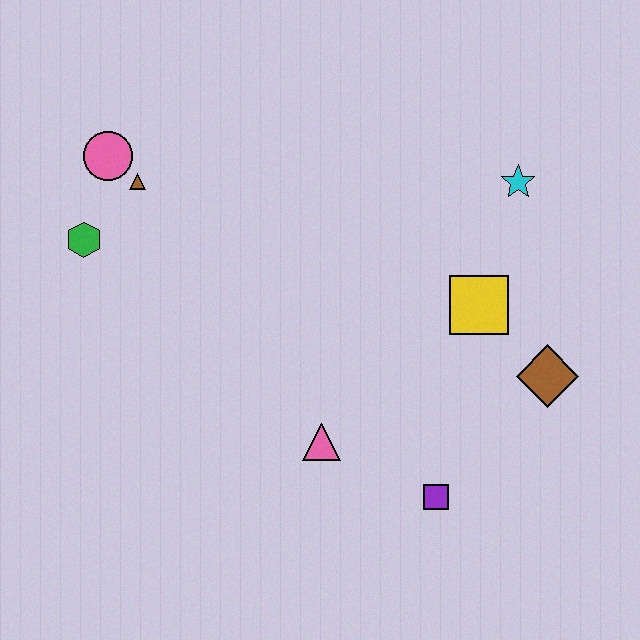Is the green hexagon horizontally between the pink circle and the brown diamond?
No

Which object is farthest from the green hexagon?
The brown diamond is farthest from the green hexagon.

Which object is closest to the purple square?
The pink triangle is closest to the purple square.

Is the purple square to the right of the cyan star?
No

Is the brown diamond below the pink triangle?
No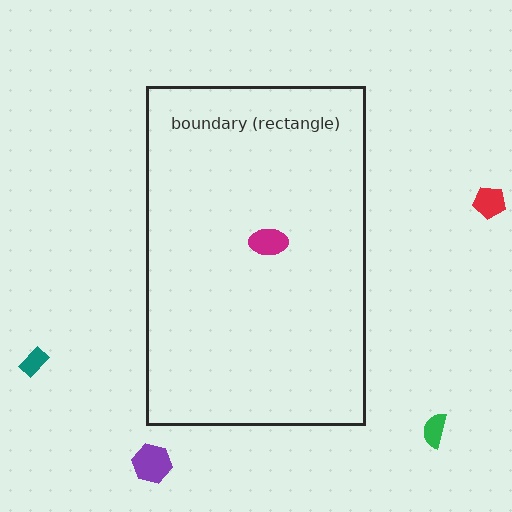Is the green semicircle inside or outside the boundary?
Outside.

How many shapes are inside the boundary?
1 inside, 4 outside.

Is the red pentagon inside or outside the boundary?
Outside.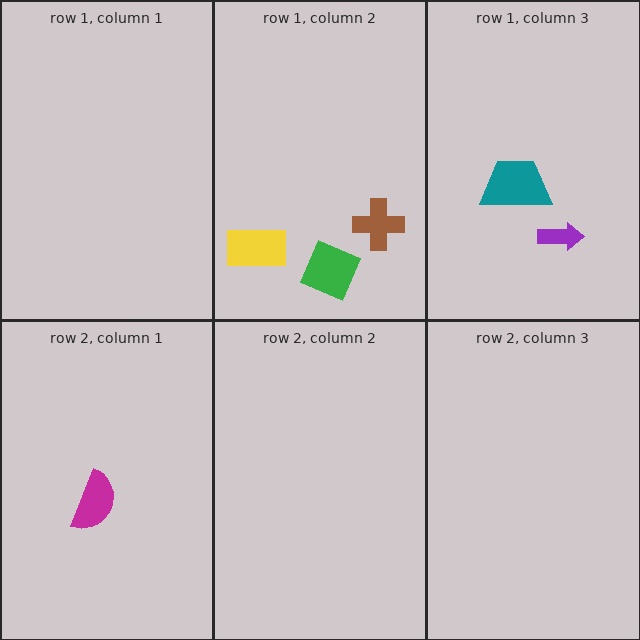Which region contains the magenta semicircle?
The row 2, column 1 region.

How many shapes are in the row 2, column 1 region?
1.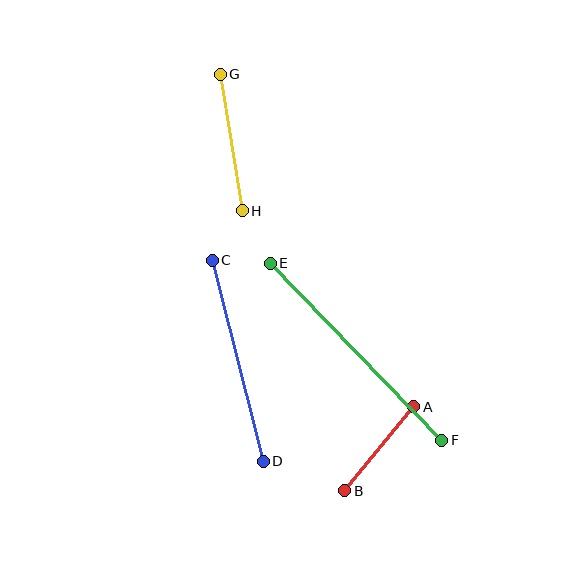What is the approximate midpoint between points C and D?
The midpoint is at approximately (238, 361) pixels.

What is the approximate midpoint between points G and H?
The midpoint is at approximately (231, 142) pixels.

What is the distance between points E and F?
The distance is approximately 247 pixels.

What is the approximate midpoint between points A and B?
The midpoint is at approximately (379, 449) pixels.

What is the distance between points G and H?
The distance is approximately 138 pixels.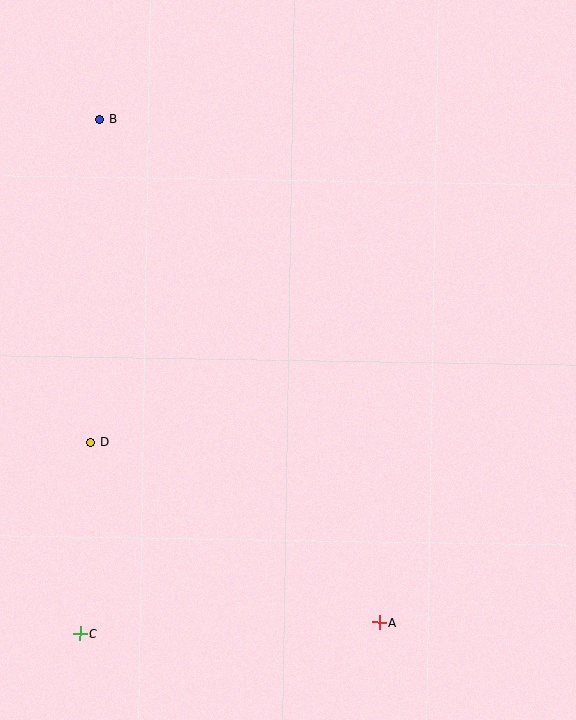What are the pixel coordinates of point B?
Point B is at (100, 119).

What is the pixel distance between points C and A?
The distance between C and A is 299 pixels.